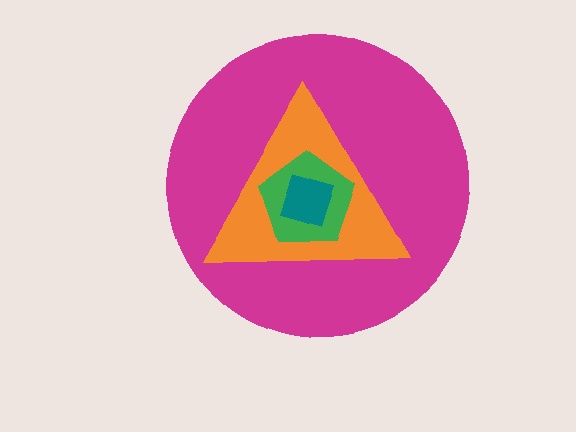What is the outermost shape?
The magenta circle.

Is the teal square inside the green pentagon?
Yes.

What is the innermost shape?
The teal square.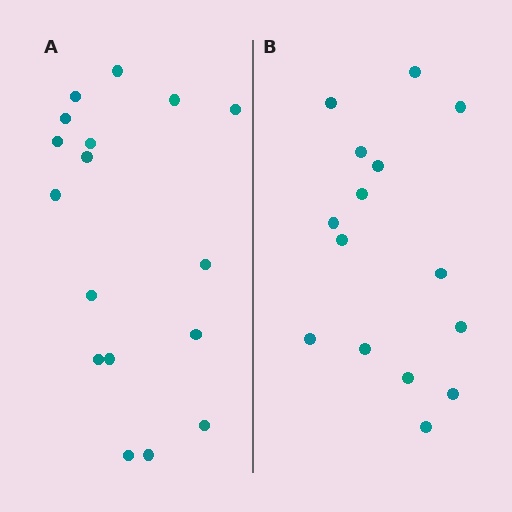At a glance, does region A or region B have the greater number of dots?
Region A (the left region) has more dots.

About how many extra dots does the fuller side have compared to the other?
Region A has just a few more — roughly 2 or 3 more dots than region B.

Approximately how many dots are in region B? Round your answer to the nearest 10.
About 20 dots. (The exact count is 15, which rounds to 20.)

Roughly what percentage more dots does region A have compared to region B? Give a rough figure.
About 15% more.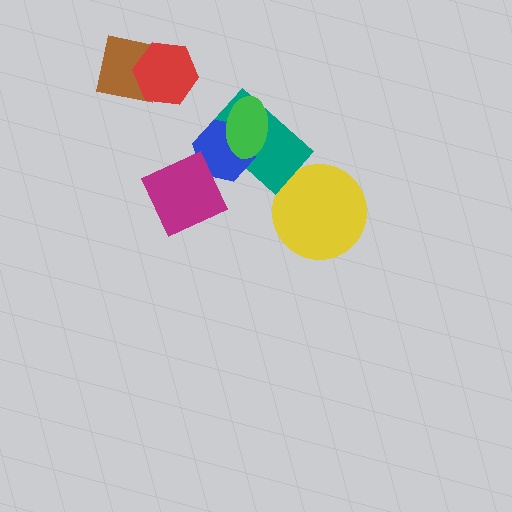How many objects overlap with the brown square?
1 object overlaps with the brown square.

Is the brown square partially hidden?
Yes, it is partially covered by another shape.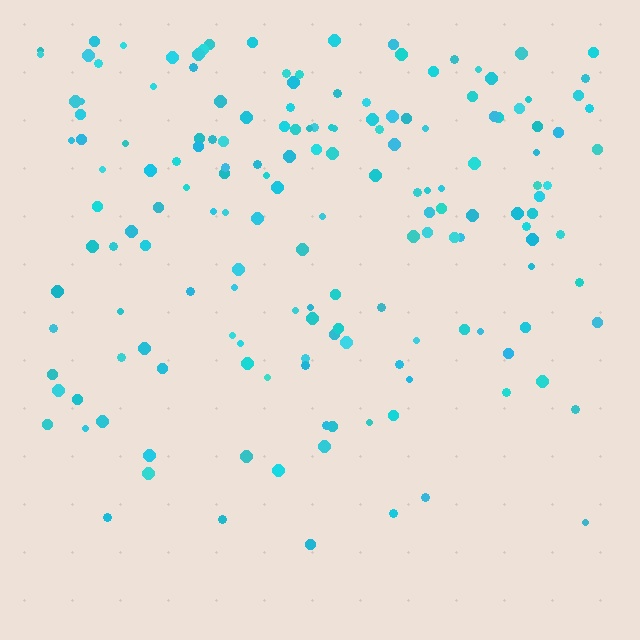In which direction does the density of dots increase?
From bottom to top, with the top side densest.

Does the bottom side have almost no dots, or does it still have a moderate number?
Still a moderate number, just noticeably fewer than the top.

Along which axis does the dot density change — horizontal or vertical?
Vertical.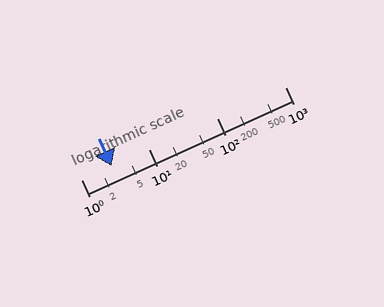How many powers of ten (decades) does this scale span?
The scale spans 3 decades, from 1 to 1000.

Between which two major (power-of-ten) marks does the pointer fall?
The pointer is between 1 and 10.